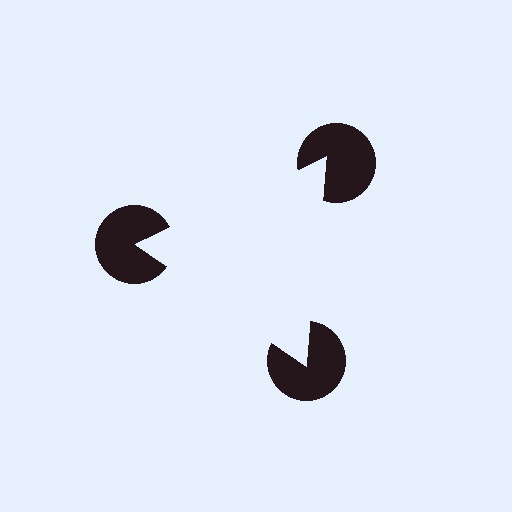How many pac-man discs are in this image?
There are 3 — one at each vertex of the illusory triangle.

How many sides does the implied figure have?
3 sides.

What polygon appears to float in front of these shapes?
An illusory triangle — its edges are inferred from the aligned wedge cuts in the pac-man discs, not physically drawn.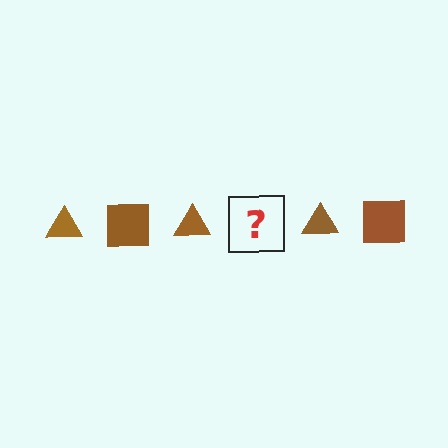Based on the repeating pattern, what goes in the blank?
The blank should be a brown square.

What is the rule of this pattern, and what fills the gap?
The rule is that the pattern cycles through triangle, square shapes in brown. The gap should be filled with a brown square.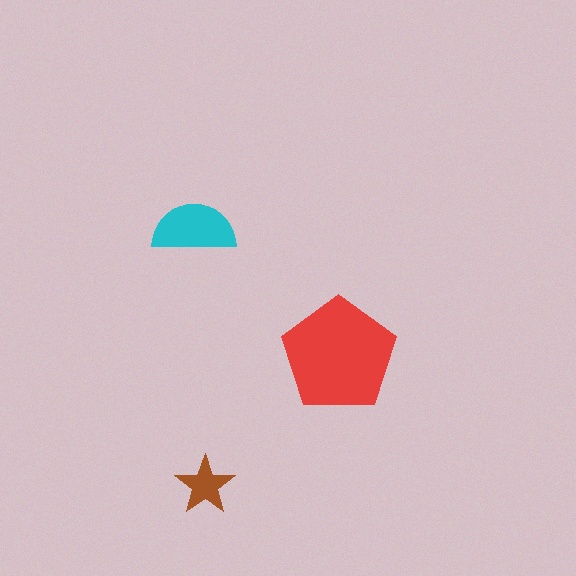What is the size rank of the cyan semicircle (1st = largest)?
2nd.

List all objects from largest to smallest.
The red pentagon, the cyan semicircle, the brown star.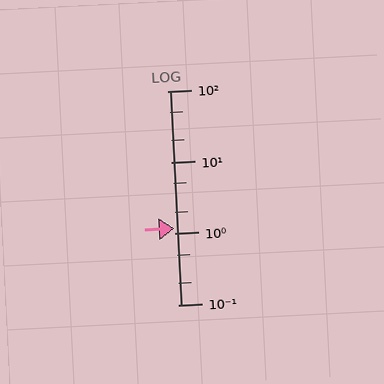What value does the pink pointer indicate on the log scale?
The pointer indicates approximately 1.2.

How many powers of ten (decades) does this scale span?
The scale spans 3 decades, from 0.1 to 100.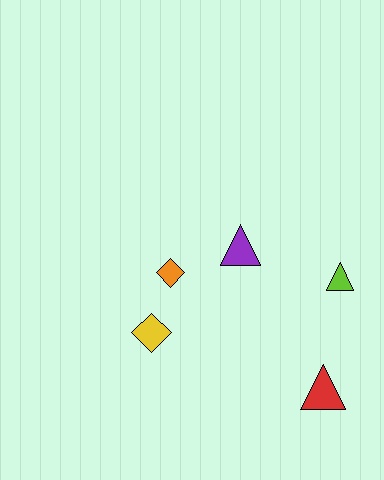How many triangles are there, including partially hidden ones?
There are 3 triangles.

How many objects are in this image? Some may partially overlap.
There are 5 objects.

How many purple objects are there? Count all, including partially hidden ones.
There is 1 purple object.